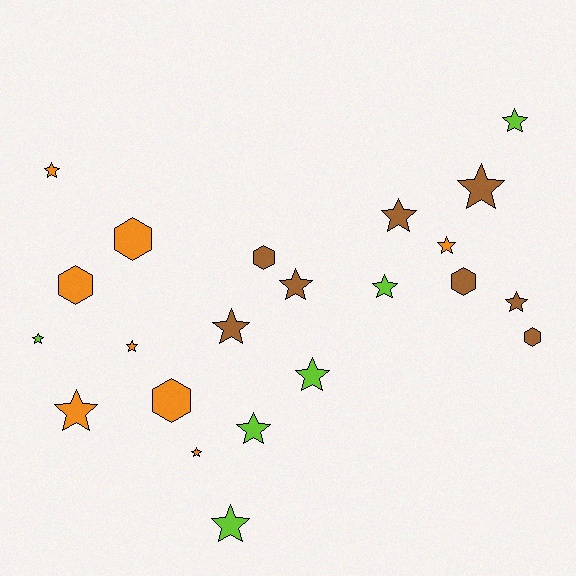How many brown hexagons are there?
There are 3 brown hexagons.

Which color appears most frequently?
Orange, with 8 objects.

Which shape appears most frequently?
Star, with 16 objects.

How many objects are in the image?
There are 22 objects.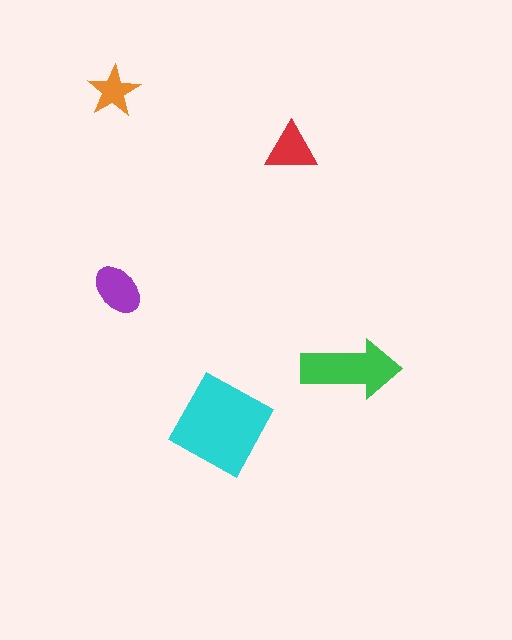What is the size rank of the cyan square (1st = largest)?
1st.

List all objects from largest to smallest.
The cyan square, the green arrow, the purple ellipse, the red triangle, the orange star.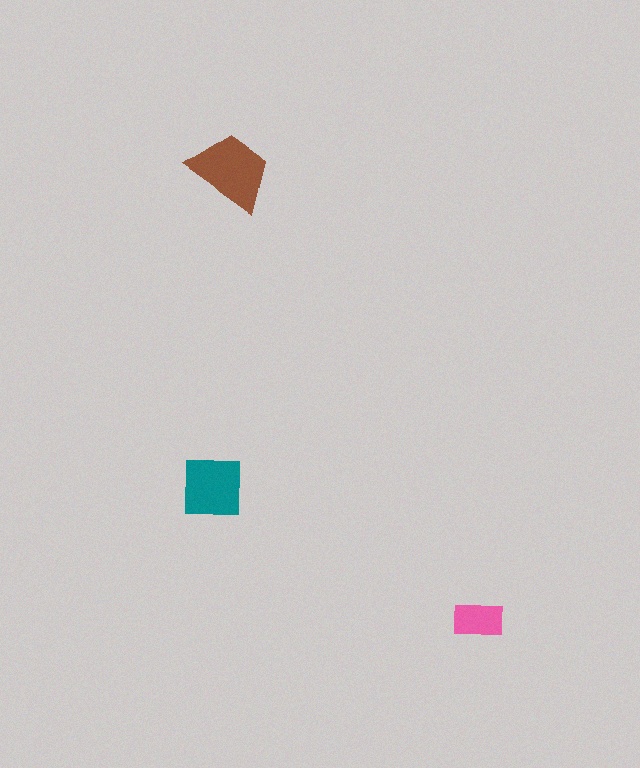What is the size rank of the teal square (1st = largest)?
2nd.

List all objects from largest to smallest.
The brown trapezoid, the teal square, the pink rectangle.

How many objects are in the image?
There are 3 objects in the image.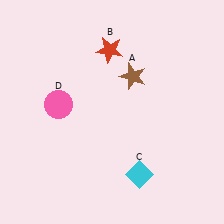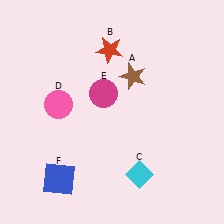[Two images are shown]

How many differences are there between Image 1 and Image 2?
There are 2 differences between the two images.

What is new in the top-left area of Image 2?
A magenta circle (E) was added in the top-left area of Image 2.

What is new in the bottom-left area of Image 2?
A blue square (F) was added in the bottom-left area of Image 2.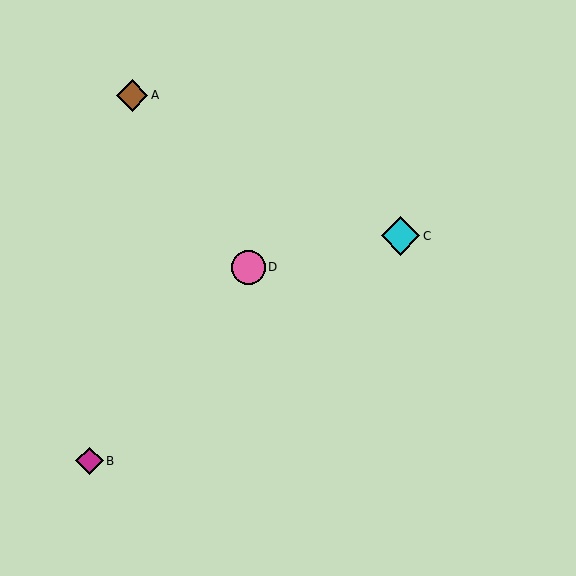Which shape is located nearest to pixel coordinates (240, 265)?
The pink circle (labeled D) at (248, 267) is nearest to that location.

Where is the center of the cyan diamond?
The center of the cyan diamond is at (401, 236).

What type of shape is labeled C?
Shape C is a cyan diamond.